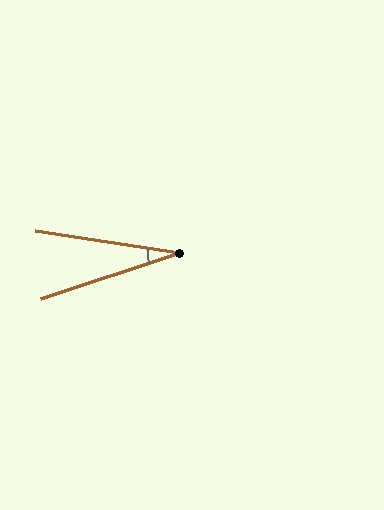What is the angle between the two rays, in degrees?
Approximately 27 degrees.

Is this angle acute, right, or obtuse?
It is acute.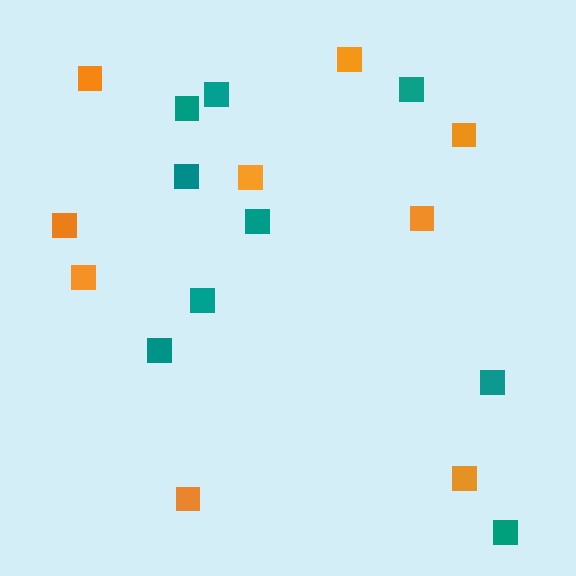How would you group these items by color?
There are 2 groups: one group of teal squares (9) and one group of orange squares (9).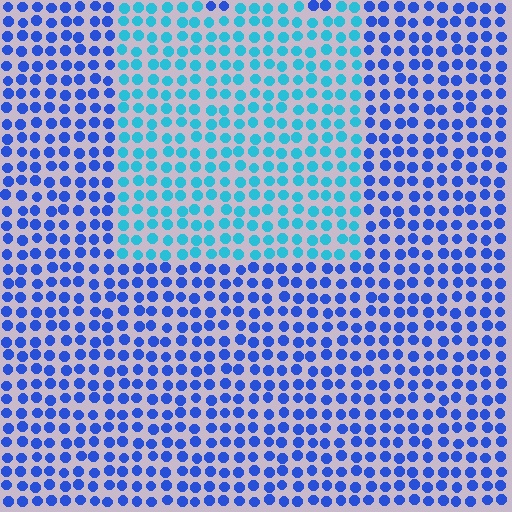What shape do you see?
I see a rectangle.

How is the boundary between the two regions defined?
The boundary is defined purely by a slight shift in hue (about 38 degrees). Spacing, size, and orientation are identical on both sides.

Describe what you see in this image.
The image is filled with small blue elements in a uniform arrangement. A rectangle-shaped region is visible where the elements are tinted to a slightly different hue, forming a subtle color boundary.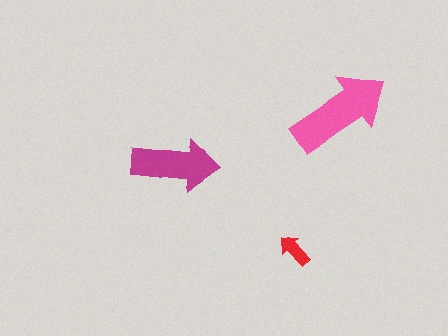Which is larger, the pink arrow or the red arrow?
The pink one.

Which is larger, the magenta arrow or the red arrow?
The magenta one.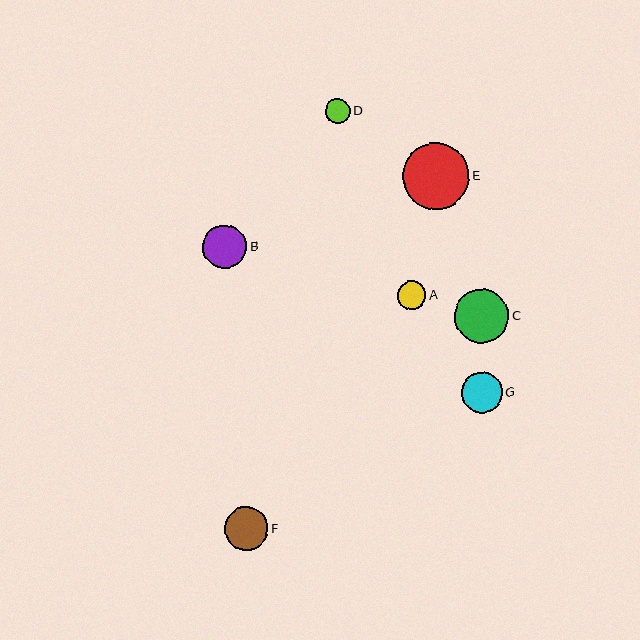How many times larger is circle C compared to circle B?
Circle C is approximately 1.2 times the size of circle B.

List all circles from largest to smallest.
From largest to smallest: E, C, B, F, G, A, D.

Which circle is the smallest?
Circle D is the smallest with a size of approximately 25 pixels.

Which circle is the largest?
Circle E is the largest with a size of approximately 66 pixels.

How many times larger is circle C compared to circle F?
Circle C is approximately 1.2 times the size of circle F.